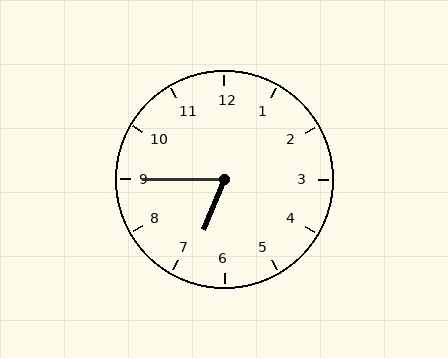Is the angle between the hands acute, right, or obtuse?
It is acute.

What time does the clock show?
6:45.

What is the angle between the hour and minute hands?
Approximately 68 degrees.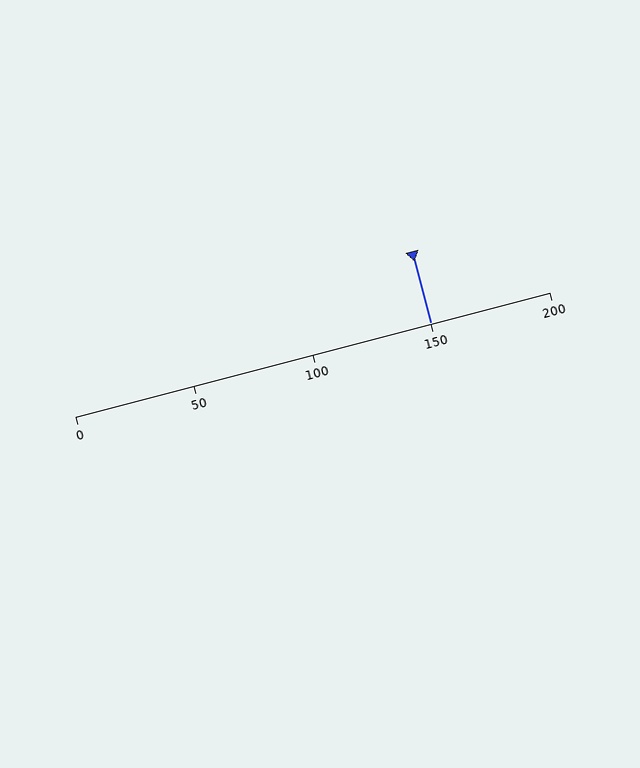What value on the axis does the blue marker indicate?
The marker indicates approximately 150.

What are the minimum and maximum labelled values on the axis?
The axis runs from 0 to 200.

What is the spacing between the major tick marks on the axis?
The major ticks are spaced 50 apart.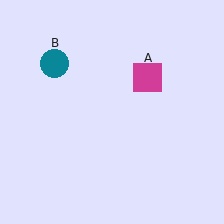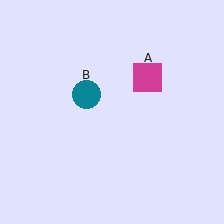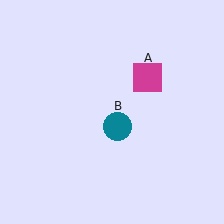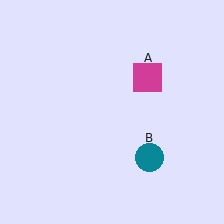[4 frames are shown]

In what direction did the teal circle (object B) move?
The teal circle (object B) moved down and to the right.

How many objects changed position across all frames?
1 object changed position: teal circle (object B).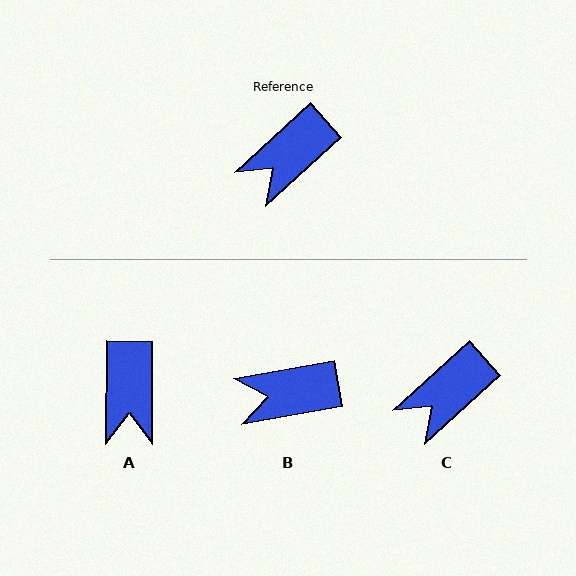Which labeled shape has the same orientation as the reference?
C.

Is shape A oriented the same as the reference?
No, it is off by about 48 degrees.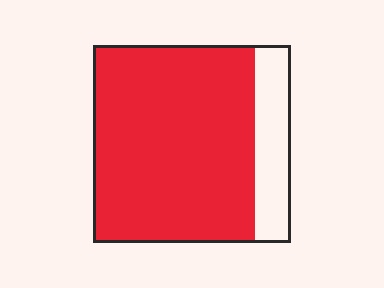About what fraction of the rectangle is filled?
About five sixths (5/6).